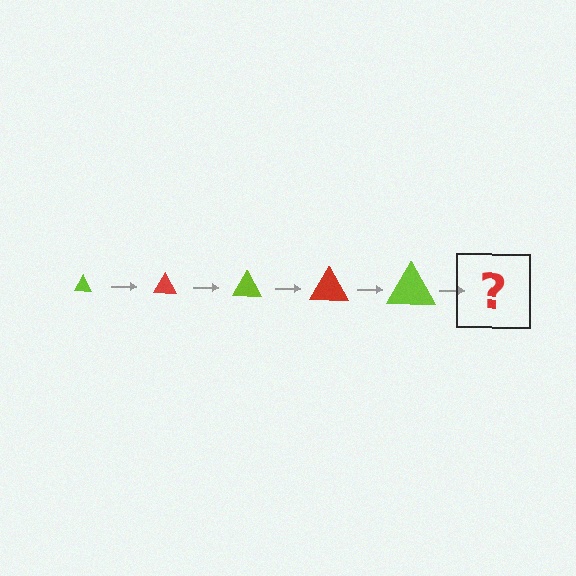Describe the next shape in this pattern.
It should be a red triangle, larger than the previous one.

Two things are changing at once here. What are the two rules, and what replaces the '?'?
The two rules are that the triangle grows larger each step and the color cycles through lime and red. The '?' should be a red triangle, larger than the previous one.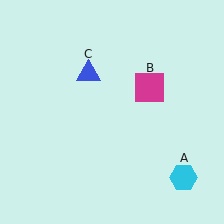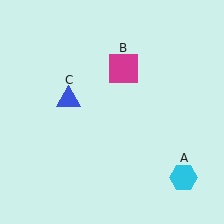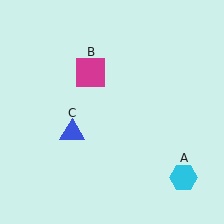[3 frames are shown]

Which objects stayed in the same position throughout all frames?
Cyan hexagon (object A) remained stationary.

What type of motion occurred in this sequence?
The magenta square (object B), blue triangle (object C) rotated counterclockwise around the center of the scene.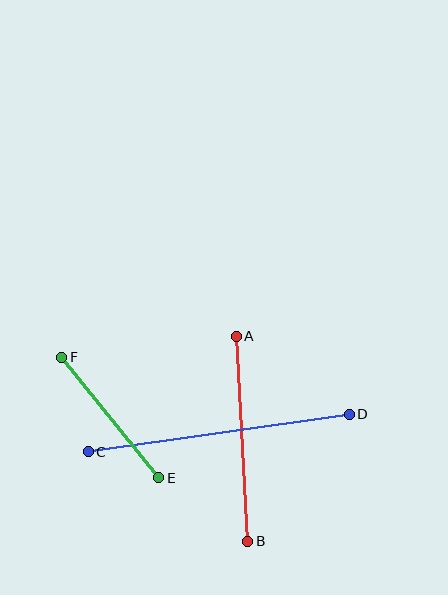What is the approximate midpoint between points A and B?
The midpoint is at approximately (242, 439) pixels.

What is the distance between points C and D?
The distance is approximately 264 pixels.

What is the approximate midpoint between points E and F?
The midpoint is at approximately (110, 418) pixels.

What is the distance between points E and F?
The distance is approximately 154 pixels.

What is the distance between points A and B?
The distance is approximately 206 pixels.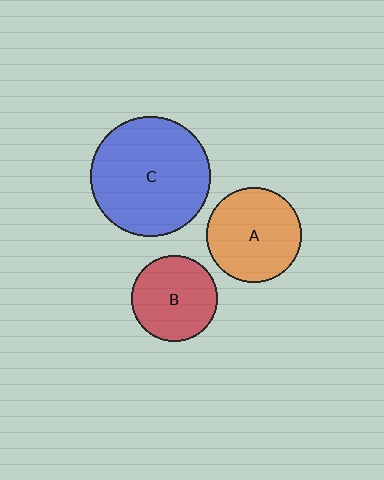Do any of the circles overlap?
No, none of the circles overlap.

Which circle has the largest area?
Circle C (blue).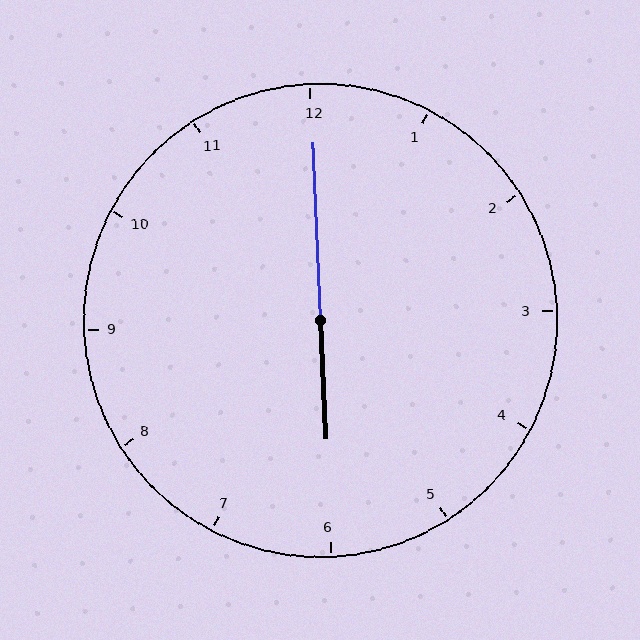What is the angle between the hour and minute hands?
Approximately 180 degrees.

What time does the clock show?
6:00.